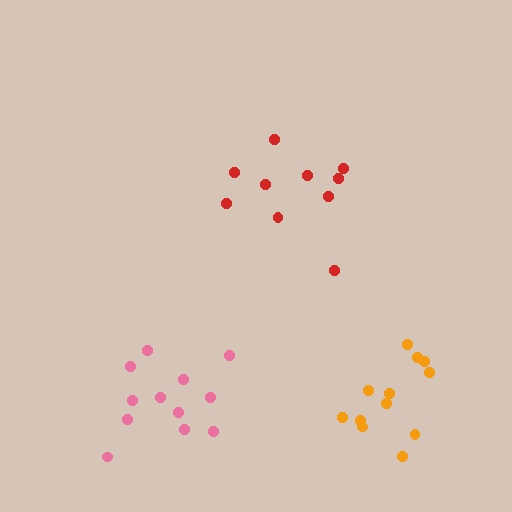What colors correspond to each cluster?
The clusters are colored: red, pink, orange.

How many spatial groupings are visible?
There are 3 spatial groupings.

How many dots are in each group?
Group 1: 10 dots, Group 2: 12 dots, Group 3: 12 dots (34 total).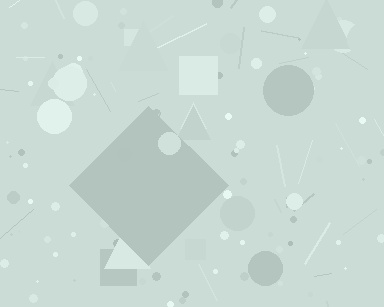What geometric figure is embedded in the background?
A diamond is embedded in the background.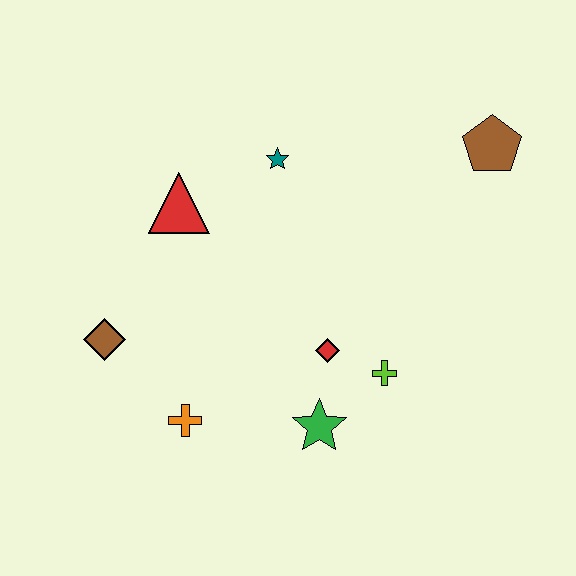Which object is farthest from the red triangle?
The brown pentagon is farthest from the red triangle.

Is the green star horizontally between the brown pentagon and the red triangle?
Yes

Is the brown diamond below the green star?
No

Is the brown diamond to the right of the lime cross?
No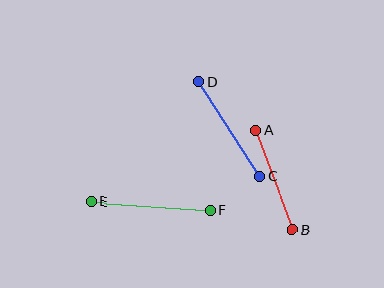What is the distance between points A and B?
The distance is approximately 105 pixels.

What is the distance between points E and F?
The distance is approximately 120 pixels.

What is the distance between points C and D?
The distance is approximately 112 pixels.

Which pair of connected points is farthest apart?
Points E and F are farthest apart.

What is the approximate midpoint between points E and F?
The midpoint is at approximately (150, 206) pixels.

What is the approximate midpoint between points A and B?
The midpoint is at approximately (274, 180) pixels.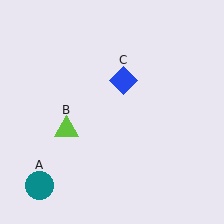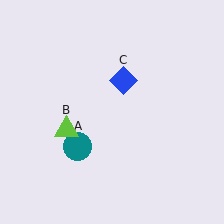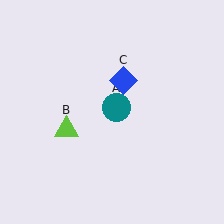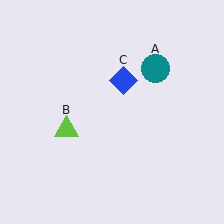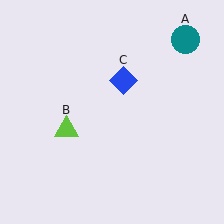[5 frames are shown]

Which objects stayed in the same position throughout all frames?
Lime triangle (object B) and blue diamond (object C) remained stationary.